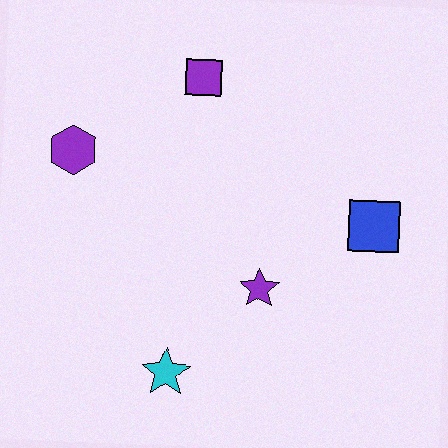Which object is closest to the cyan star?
The purple star is closest to the cyan star.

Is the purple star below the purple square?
Yes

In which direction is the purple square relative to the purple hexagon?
The purple square is to the right of the purple hexagon.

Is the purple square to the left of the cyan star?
No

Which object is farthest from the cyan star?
The purple square is farthest from the cyan star.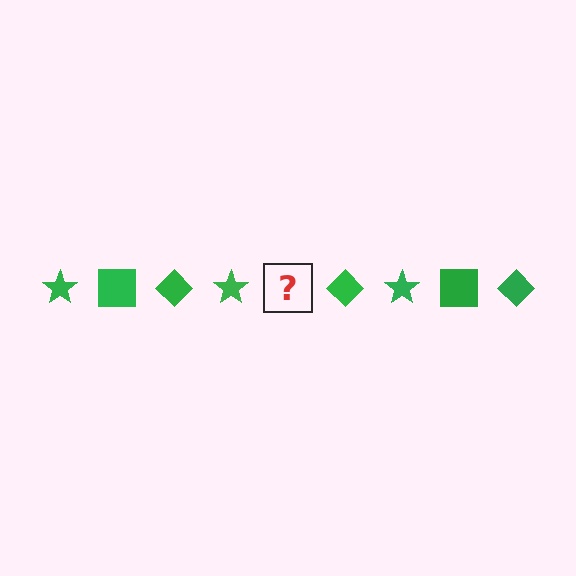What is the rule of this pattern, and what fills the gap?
The rule is that the pattern cycles through star, square, diamond shapes in green. The gap should be filled with a green square.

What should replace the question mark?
The question mark should be replaced with a green square.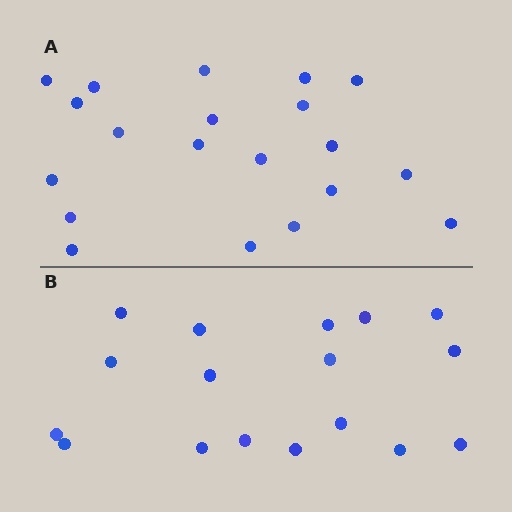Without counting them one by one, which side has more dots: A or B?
Region A (the top region) has more dots.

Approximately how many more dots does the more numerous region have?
Region A has just a few more — roughly 2 or 3 more dots than region B.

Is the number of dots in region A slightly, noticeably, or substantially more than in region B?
Region A has only slightly more — the two regions are fairly close. The ratio is roughly 1.2 to 1.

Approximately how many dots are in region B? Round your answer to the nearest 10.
About 20 dots. (The exact count is 17, which rounds to 20.)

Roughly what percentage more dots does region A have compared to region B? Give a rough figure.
About 20% more.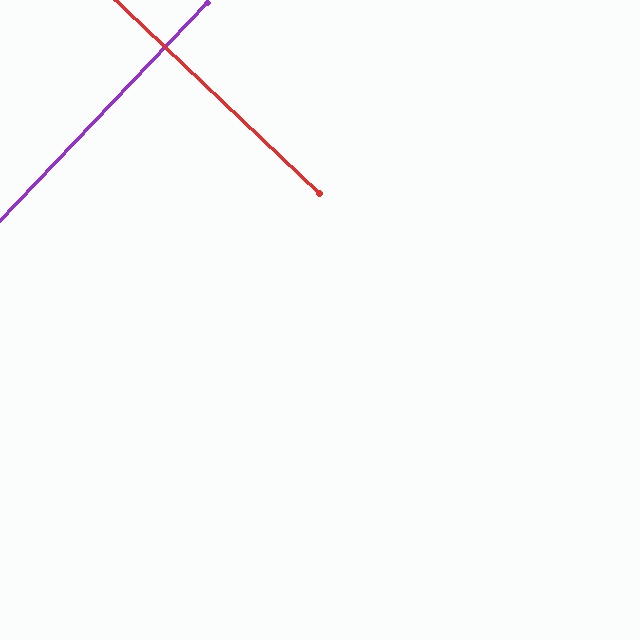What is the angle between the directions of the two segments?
Approximately 90 degrees.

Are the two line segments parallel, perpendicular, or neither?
Perpendicular — they meet at approximately 90°.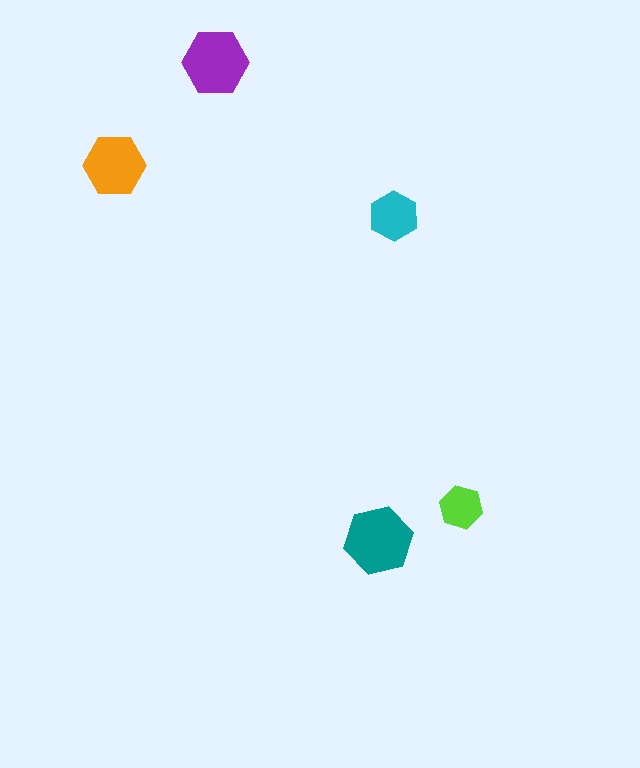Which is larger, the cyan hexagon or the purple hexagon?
The purple one.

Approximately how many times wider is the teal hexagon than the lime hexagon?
About 1.5 times wider.